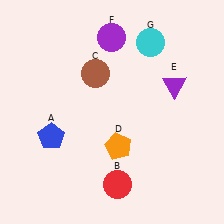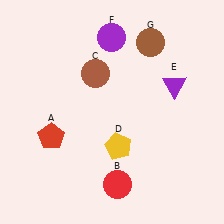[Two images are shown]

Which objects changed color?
A changed from blue to red. D changed from orange to yellow. G changed from cyan to brown.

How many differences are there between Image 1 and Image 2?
There are 3 differences between the two images.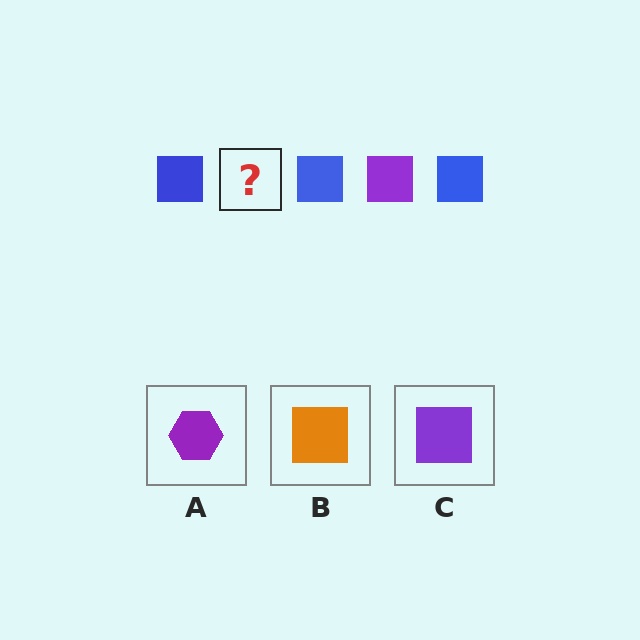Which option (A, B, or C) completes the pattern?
C.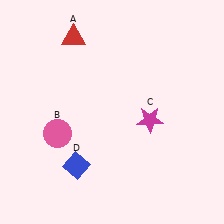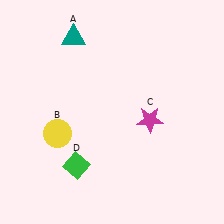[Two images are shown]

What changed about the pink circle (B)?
In Image 1, B is pink. In Image 2, it changed to yellow.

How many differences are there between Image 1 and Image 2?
There are 3 differences between the two images.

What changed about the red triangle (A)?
In Image 1, A is red. In Image 2, it changed to teal.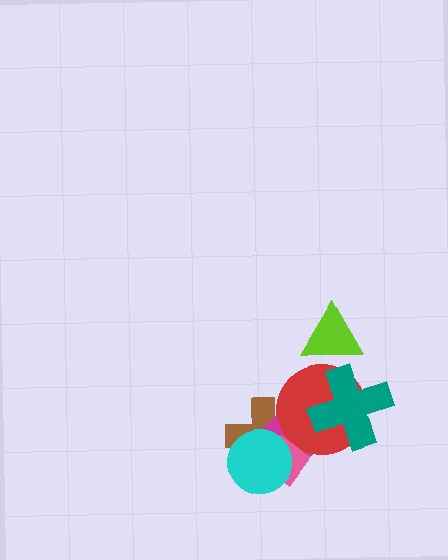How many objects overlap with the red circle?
4 objects overlap with the red circle.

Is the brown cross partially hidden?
Yes, it is partially covered by another shape.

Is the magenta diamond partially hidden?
Yes, it is partially covered by another shape.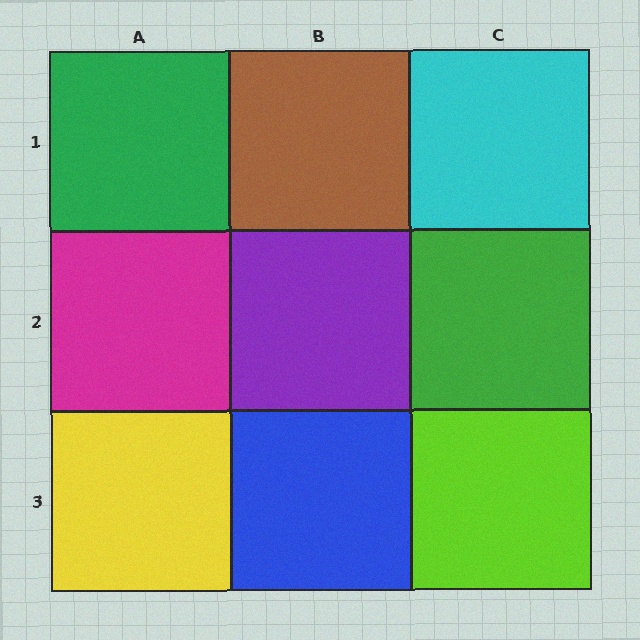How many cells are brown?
1 cell is brown.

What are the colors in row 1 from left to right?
Green, brown, cyan.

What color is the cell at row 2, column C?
Green.